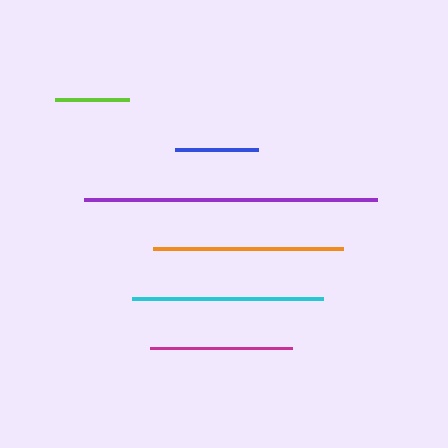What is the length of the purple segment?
The purple segment is approximately 293 pixels long.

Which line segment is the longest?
The purple line is the longest at approximately 293 pixels.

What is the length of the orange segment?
The orange segment is approximately 190 pixels long.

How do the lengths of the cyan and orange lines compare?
The cyan and orange lines are approximately the same length.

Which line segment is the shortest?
The lime line is the shortest at approximately 74 pixels.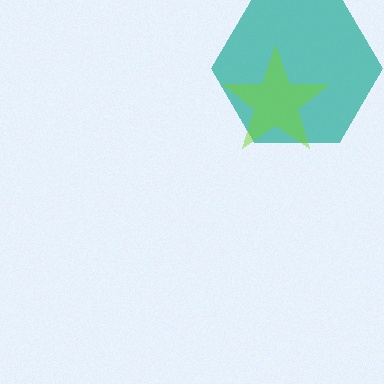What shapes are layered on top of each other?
The layered shapes are: a teal hexagon, a lime star.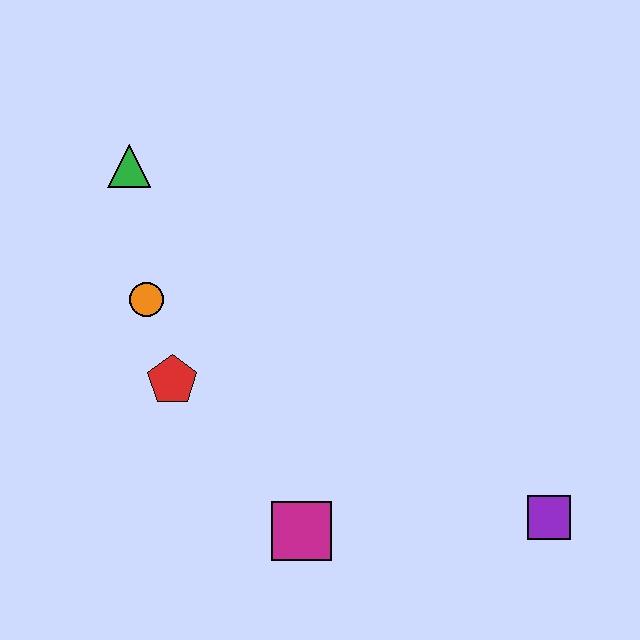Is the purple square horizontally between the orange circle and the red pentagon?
No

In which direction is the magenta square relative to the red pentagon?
The magenta square is below the red pentagon.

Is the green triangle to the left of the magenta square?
Yes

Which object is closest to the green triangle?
The orange circle is closest to the green triangle.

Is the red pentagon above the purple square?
Yes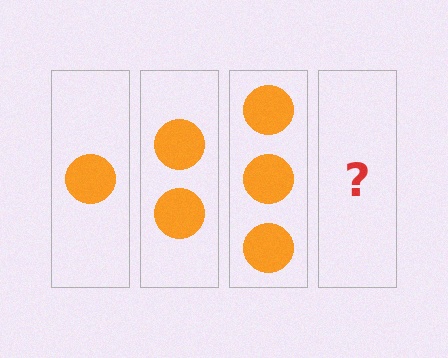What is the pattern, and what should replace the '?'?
The pattern is that each step adds one more circle. The '?' should be 4 circles.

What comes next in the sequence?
The next element should be 4 circles.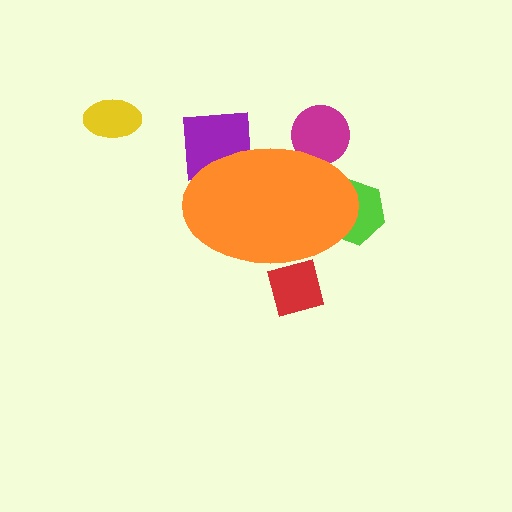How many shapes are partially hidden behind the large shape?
4 shapes are partially hidden.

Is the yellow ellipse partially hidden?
No, the yellow ellipse is fully visible.